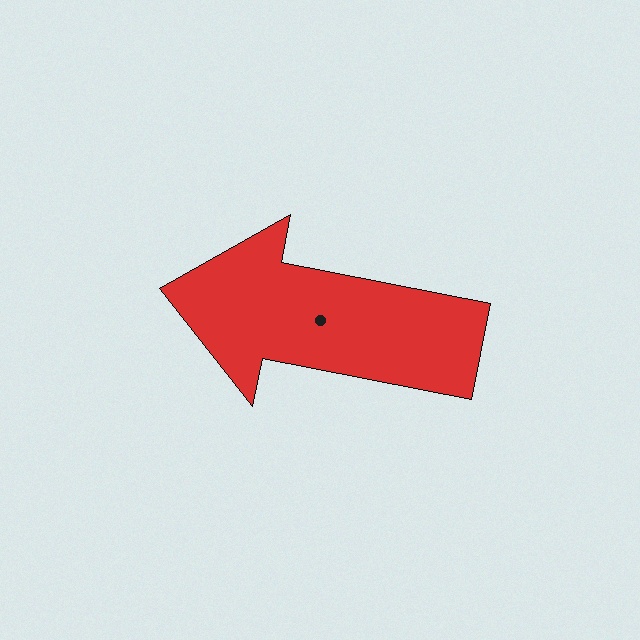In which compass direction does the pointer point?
West.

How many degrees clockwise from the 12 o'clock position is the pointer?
Approximately 281 degrees.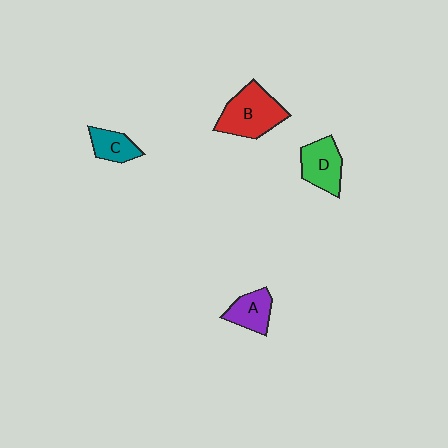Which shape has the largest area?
Shape B (red).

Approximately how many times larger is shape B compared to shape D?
Approximately 1.4 times.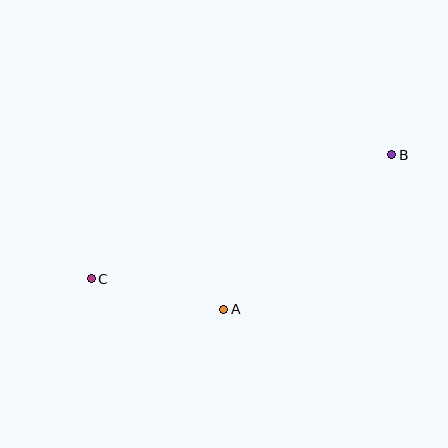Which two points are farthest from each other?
Points B and C are farthest from each other.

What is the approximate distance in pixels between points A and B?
The distance between A and B is approximately 228 pixels.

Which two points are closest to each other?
Points A and C are closest to each other.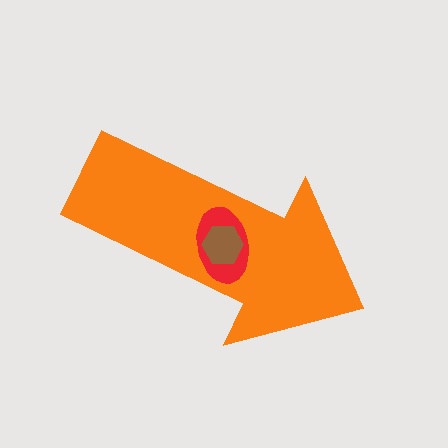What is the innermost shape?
The brown hexagon.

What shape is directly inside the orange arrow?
The red ellipse.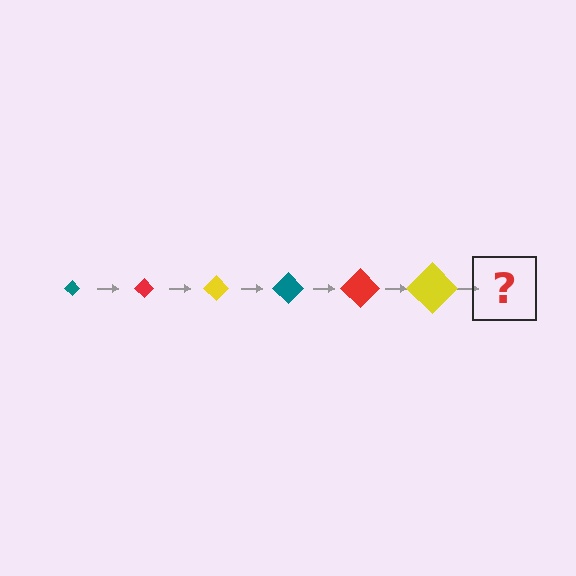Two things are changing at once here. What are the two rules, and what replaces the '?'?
The two rules are that the diamond grows larger each step and the color cycles through teal, red, and yellow. The '?' should be a teal diamond, larger than the previous one.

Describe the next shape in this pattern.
It should be a teal diamond, larger than the previous one.